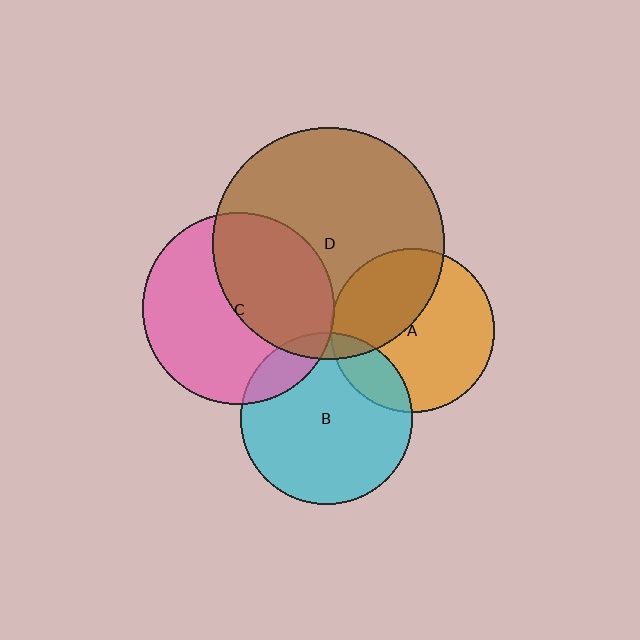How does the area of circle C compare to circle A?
Approximately 1.4 times.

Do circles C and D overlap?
Yes.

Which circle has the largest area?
Circle D (brown).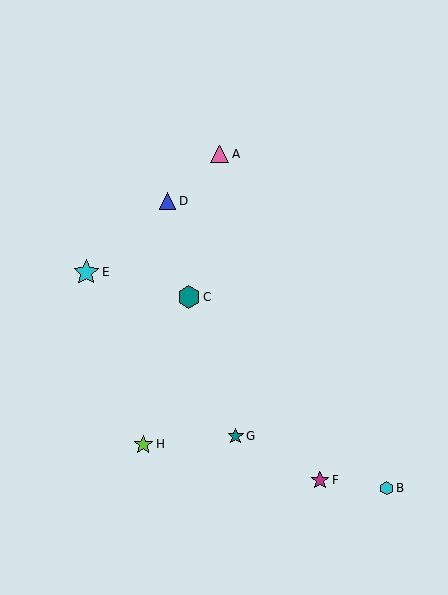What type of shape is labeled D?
Shape D is a blue triangle.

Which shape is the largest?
The cyan star (labeled E) is the largest.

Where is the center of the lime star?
The center of the lime star is at (143, 444).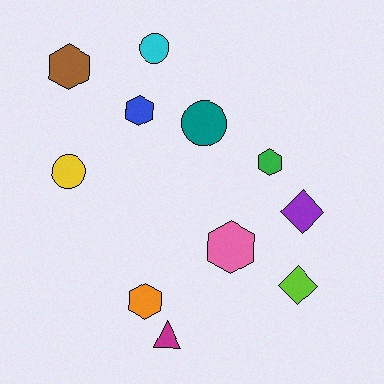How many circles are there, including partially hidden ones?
There are 3 circles.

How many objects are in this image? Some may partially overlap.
There are 11 objects.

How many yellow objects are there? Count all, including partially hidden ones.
There is 1 yellow object.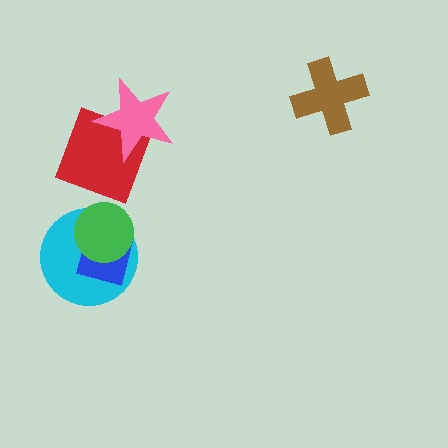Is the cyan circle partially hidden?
Yes, it is partially covered by another shape.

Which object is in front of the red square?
The pink star is in front of the red square.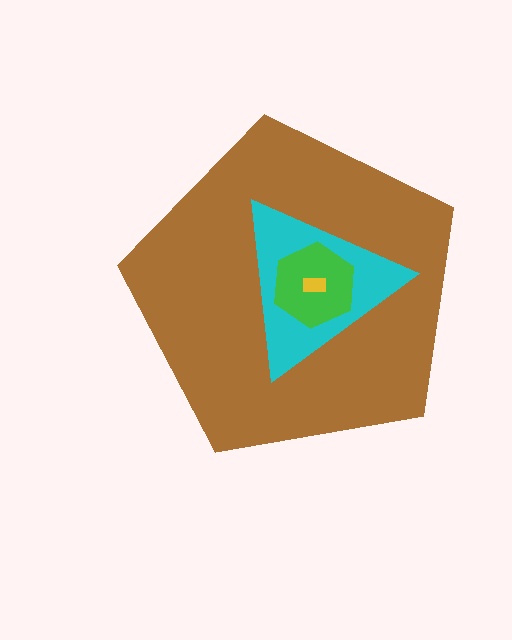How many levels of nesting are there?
4.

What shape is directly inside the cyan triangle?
The green hexagon.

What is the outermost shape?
The brown pentagon.